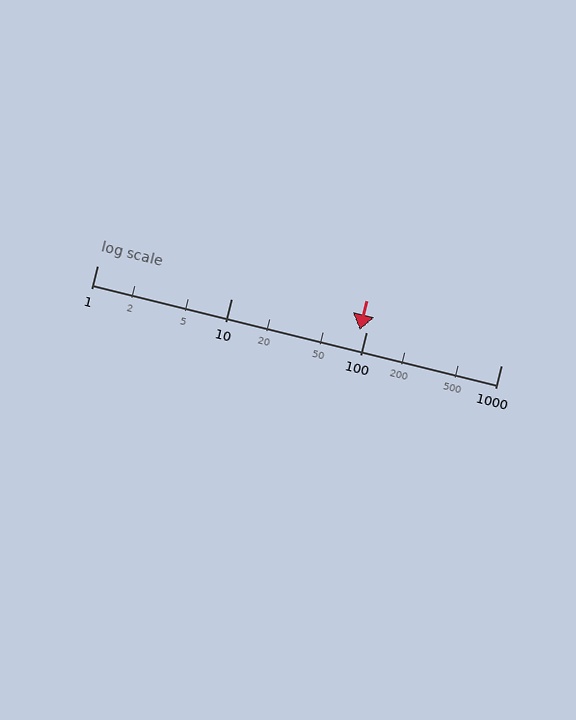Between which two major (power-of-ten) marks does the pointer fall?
The pointer is between 10 and 100.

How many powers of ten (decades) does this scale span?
The scale spans 3 decades, from 1 to 1000.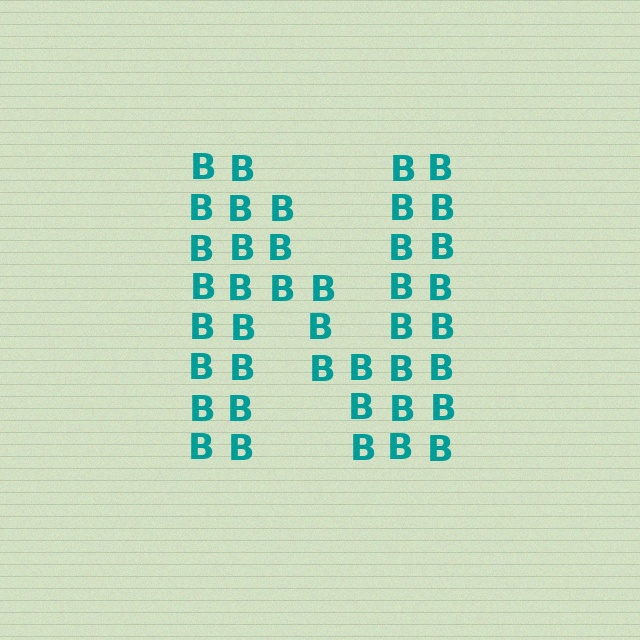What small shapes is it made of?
It is made of small letter B's.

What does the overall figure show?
The overall figure shows the letter N.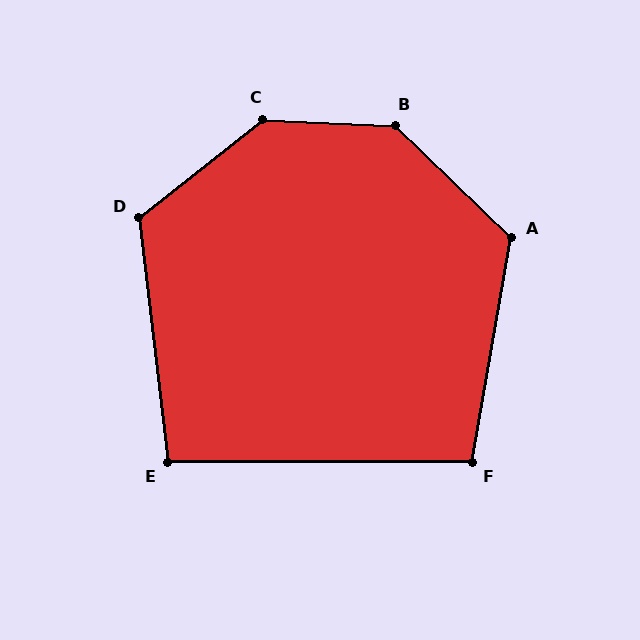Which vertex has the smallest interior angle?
E, at approximately 97 degrees.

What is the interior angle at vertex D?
Approximately 122 degrees (obtuse).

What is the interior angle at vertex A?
Approximately 124 degrees (obtuse).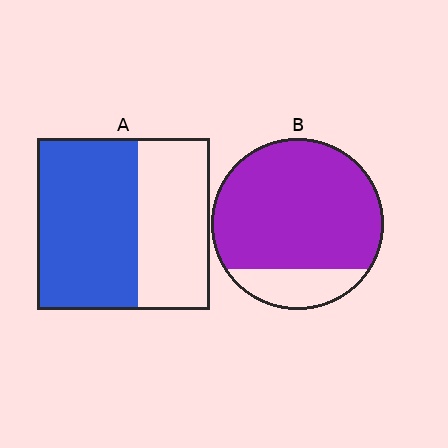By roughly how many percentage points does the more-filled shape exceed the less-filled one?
By roughly 25 percentage points (B over A).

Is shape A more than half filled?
Yes.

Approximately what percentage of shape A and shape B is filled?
A is approximately 60% and B is approximately 80%.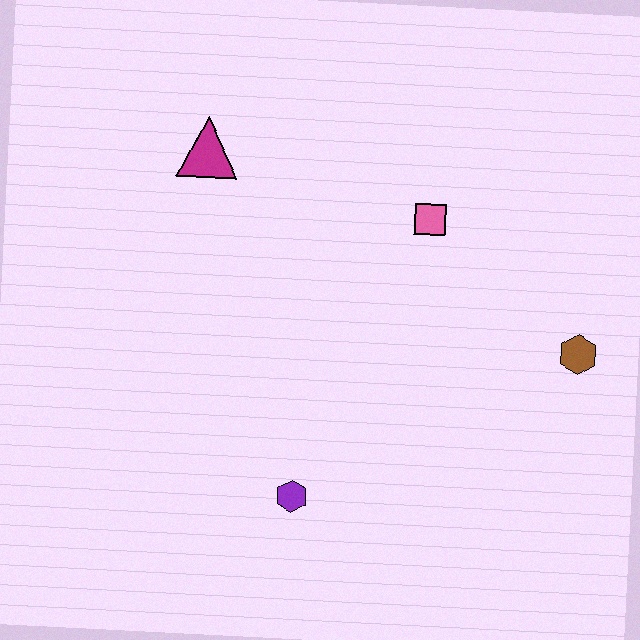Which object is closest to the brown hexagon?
The pink square is closest to the brown hexagon.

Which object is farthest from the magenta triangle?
The brown hexagon is farthest from the magenta triangle.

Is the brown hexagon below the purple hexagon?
No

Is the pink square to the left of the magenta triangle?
No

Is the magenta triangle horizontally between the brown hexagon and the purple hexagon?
No